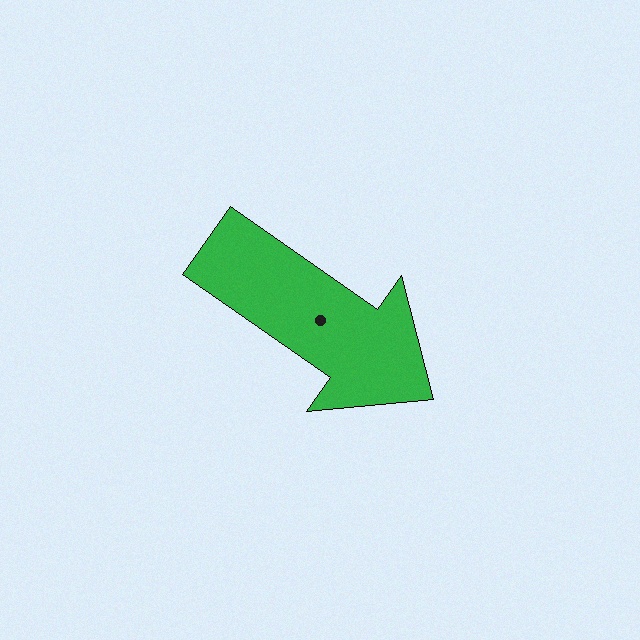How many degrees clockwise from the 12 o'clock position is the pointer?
Approximately 125 degrees.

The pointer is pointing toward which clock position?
Roughly 4 o'clock.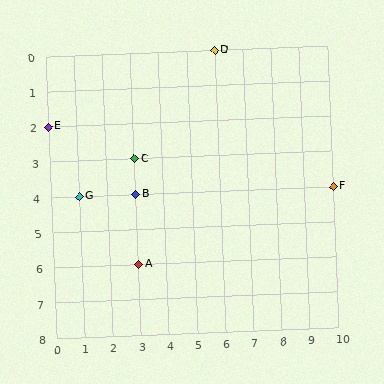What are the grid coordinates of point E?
Point E is at grid coordinates (0, 2).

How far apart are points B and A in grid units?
Points B and A are 2 rows apart.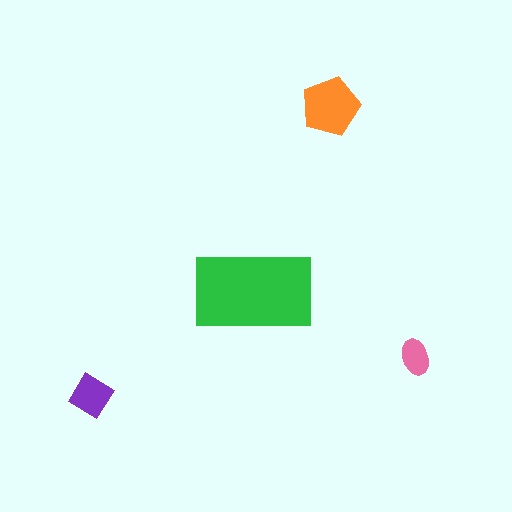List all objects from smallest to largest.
The pink ellipse, the purple diamond, the orange pentagon, the green rectangle.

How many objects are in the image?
There are 4 objects in the image.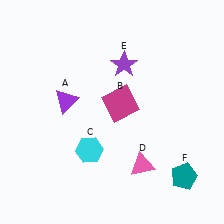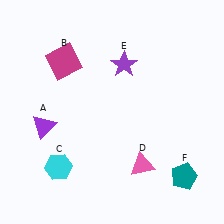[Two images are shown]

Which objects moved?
The objects that moved are: the purple triangle (A), the magenta square (B), the cyan hexagon (C).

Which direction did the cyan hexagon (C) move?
The cyan hexagon (C) moved left.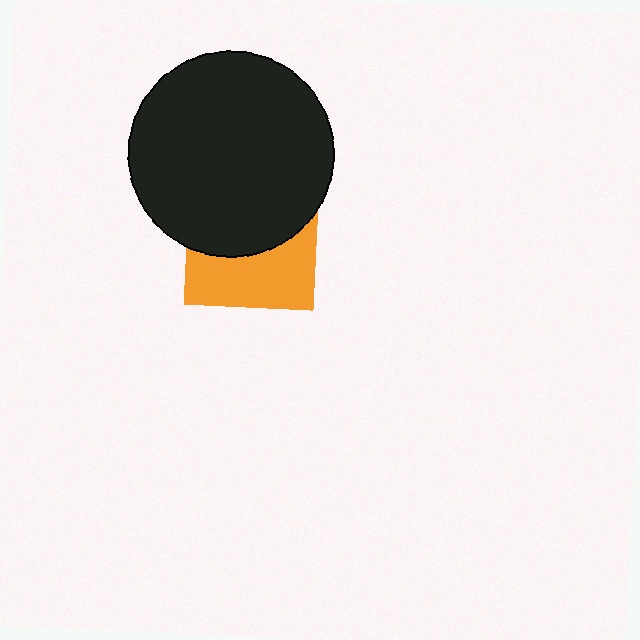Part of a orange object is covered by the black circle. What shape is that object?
It is a square.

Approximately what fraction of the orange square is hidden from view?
Roughly 53% of the orange square is hidden behind the black circle.